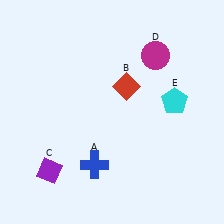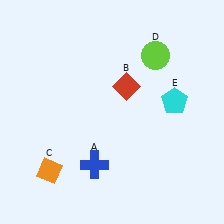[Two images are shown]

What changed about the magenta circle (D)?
In Image 1, D is magenta. In Image 2, it changed to lime.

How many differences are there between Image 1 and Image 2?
There are 2 differences between the two images.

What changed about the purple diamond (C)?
In Image 1, C is purple. In Image 2, it changed to orange.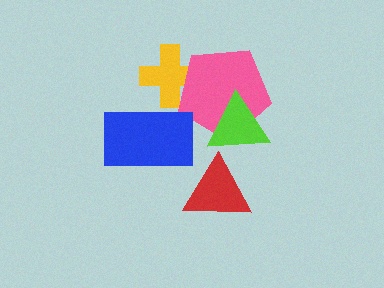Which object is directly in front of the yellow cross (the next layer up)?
The pink pentagon is directly in front of the yellow cross.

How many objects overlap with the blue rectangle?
1 object overlaps with the blue rectangle.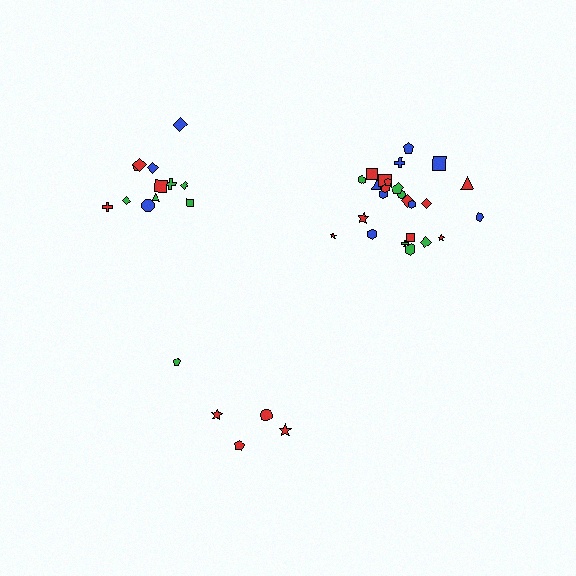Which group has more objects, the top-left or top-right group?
The top-right group.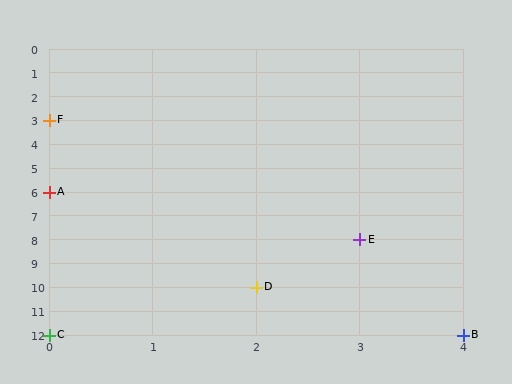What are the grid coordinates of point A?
Point A is at grid coordinates (0, 6).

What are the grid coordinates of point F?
Point F is at grid coordinates (0, 3).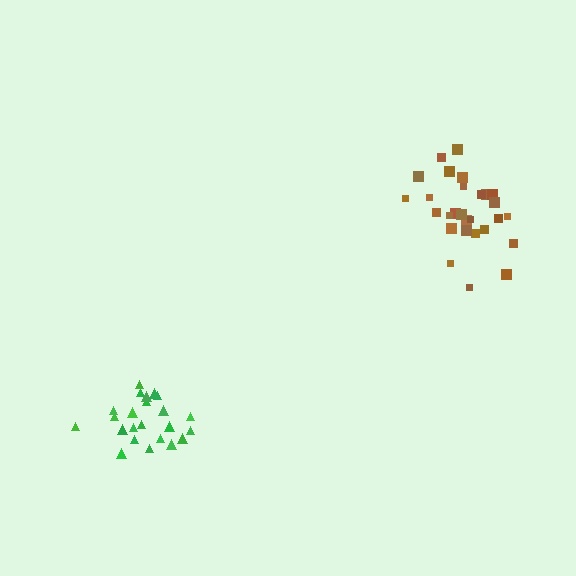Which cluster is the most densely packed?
Green.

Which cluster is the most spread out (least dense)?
Brown.